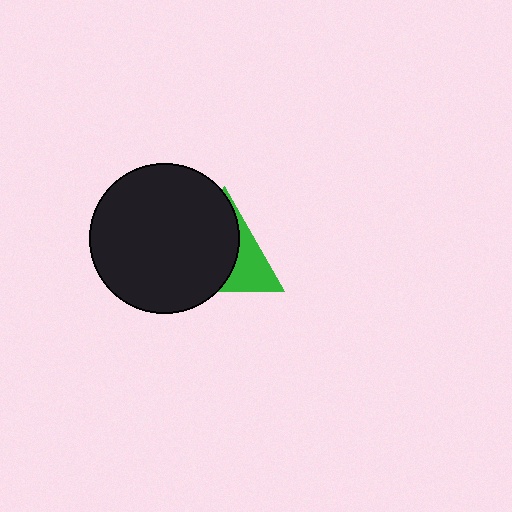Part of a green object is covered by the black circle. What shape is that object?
It is a triangle.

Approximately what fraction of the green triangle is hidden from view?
Roughly 65% of the green triangle is hidden behind the black circle.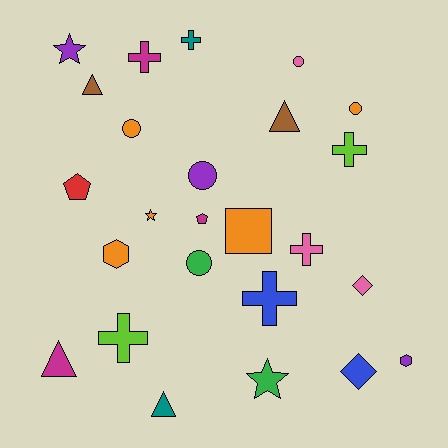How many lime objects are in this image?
There are 2 lime objects.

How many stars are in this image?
There are 3 stars.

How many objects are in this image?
There are 25 objects.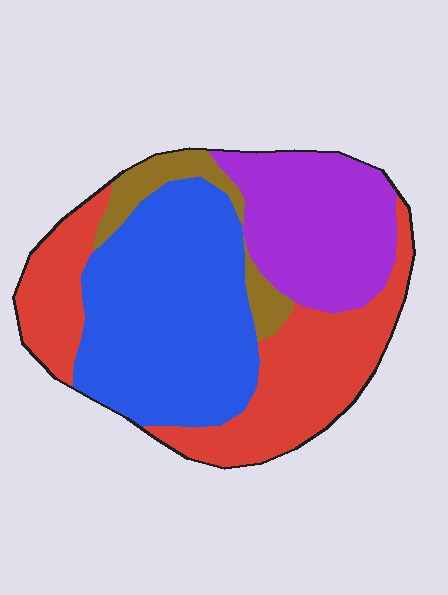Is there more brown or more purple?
Purple.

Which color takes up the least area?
Brown, at roughly 10%.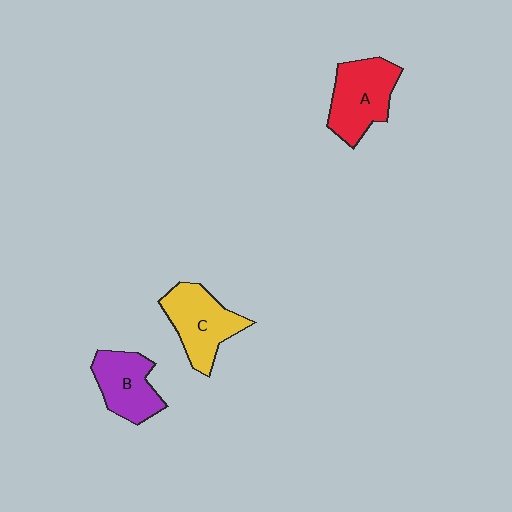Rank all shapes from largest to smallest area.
From largest to smallest: A (red), C (yellow), B (purple).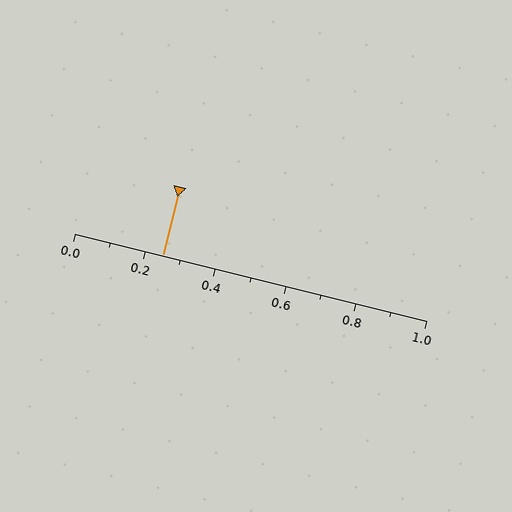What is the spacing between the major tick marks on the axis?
The major ticks are spaced 0.2 apart.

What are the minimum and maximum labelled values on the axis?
The axis runs from 0.0 to 1.0.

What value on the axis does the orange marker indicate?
The marker indicates approximately 0.25.